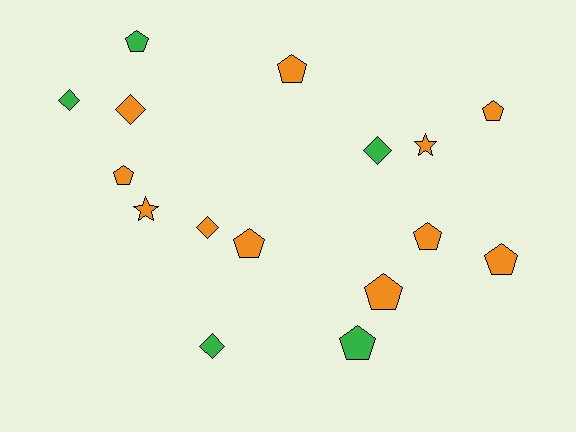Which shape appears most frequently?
Pentagon, with 9 objects.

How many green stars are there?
There are no green stars.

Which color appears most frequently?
Orange, with 11 objects.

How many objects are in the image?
There are 16 objects.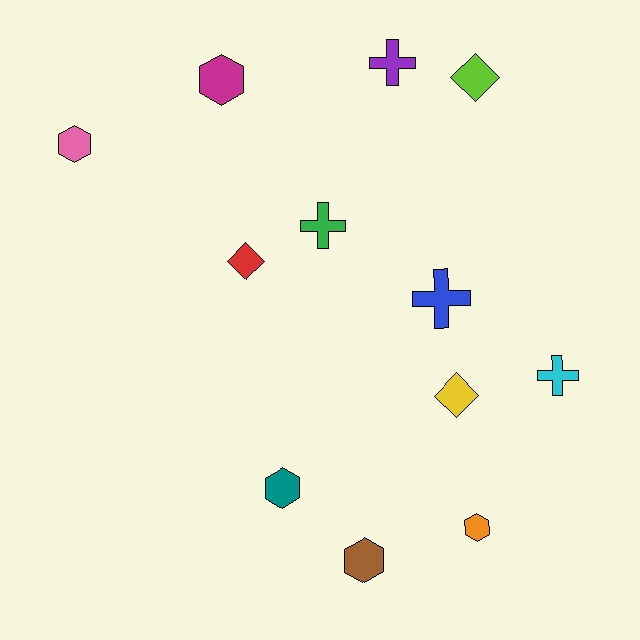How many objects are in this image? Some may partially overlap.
There are 12 objects.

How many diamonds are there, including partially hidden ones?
There are 3 diamonds.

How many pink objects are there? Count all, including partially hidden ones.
There is 1 pink object.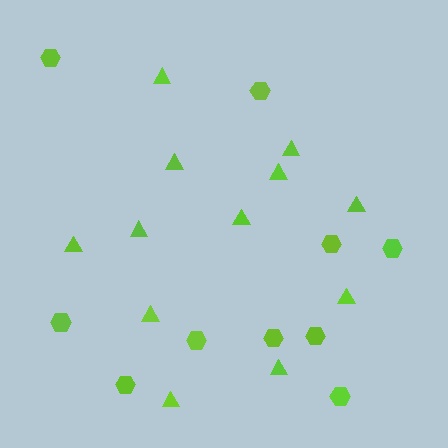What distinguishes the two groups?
There are 2 groups: one group of triangles (12) and one group of hexagons (10).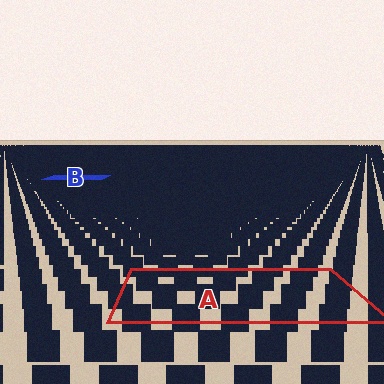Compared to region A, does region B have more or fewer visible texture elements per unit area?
Region B has more texture elements per unit area — they are packed more densely because it is farther away.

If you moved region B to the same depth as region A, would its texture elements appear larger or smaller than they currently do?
They would appear larger. At a closer depth, the same texture elements are projected at a bigger on-screen size.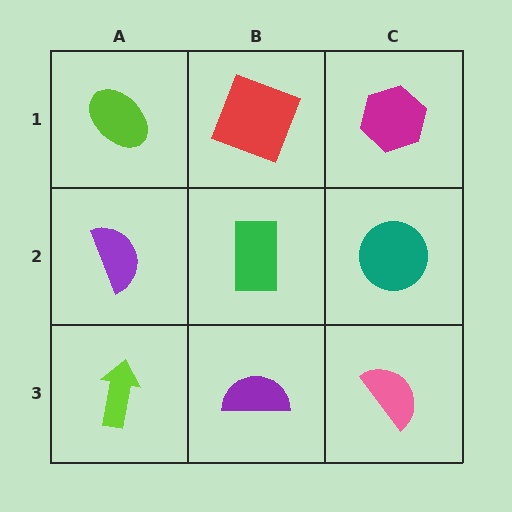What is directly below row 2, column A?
A lime arrow.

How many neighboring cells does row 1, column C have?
2.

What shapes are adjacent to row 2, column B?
A red square (row 1, column B), a purple semicircle (row 3, column B), a purple semicircle (row 2, column A), a teal circle (row 2, column C).